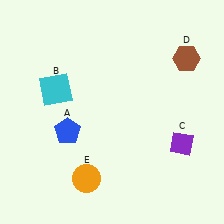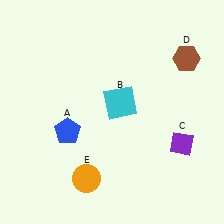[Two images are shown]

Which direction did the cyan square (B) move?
The cyan square (B) moved right.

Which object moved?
The cyan square (B) moved right.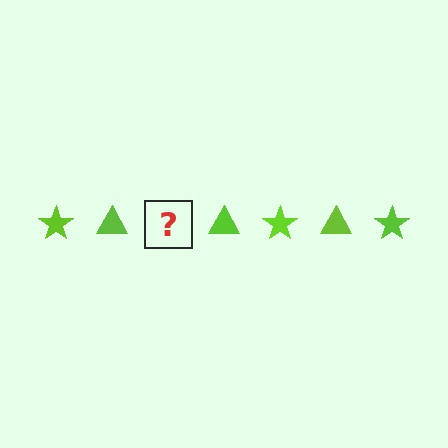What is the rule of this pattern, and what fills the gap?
The rule is that the pattern cycles through star, triangle shapes in lime. The gap should be filled with a lime star.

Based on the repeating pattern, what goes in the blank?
The blank should be a lime star.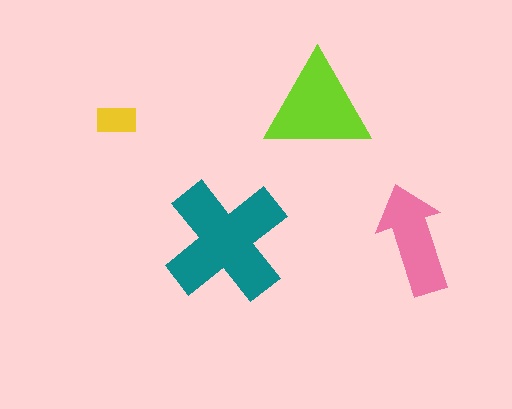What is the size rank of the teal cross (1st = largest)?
1st.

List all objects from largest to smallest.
The teal cross, the lime triangle, the pink arrow, the yellow rectangle.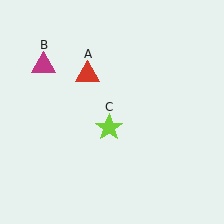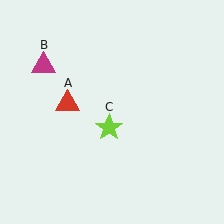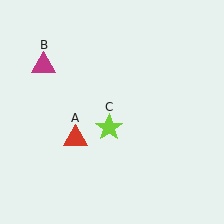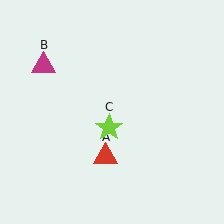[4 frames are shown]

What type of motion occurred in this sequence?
The red triangle (object A) rotated counterclockwise around the center of the scene.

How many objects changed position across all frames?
1 object changed position: red triangle (object A).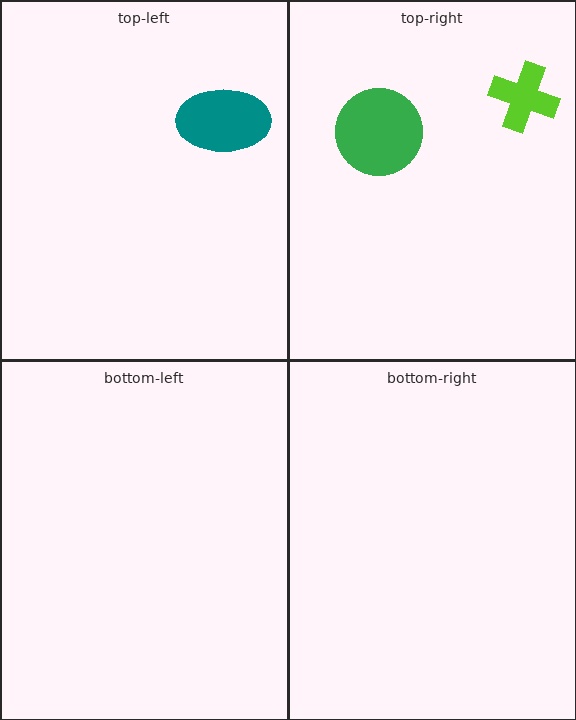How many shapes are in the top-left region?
1.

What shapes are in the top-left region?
The teal ellipse.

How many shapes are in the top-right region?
2.